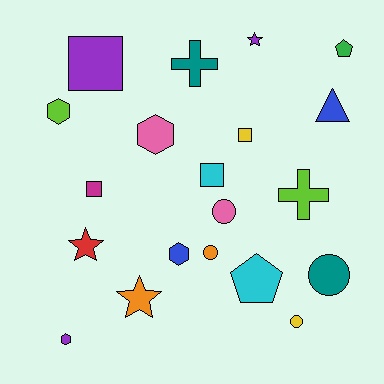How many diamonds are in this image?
There are no diamonds.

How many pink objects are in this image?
There are 2 pink objects.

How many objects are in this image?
There are 20 objects.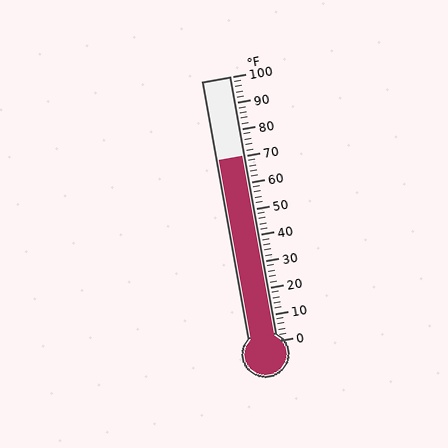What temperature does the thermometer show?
The thermometer shows approximately 70°F.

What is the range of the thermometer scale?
The thermometer scale ranges from 0°F to 100°F.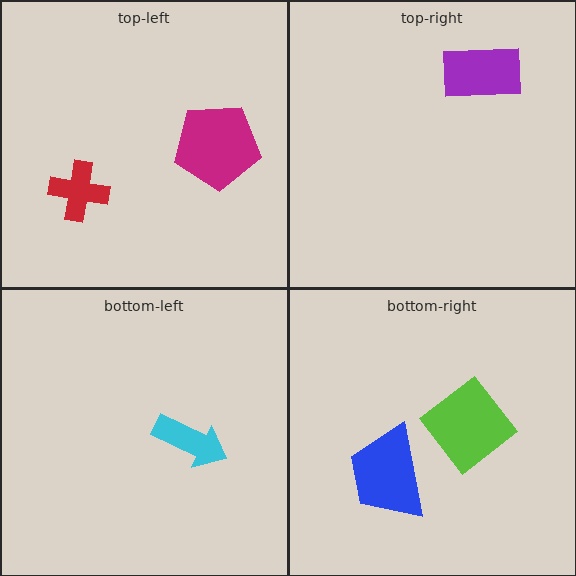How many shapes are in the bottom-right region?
2.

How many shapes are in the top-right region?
1.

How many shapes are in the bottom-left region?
1.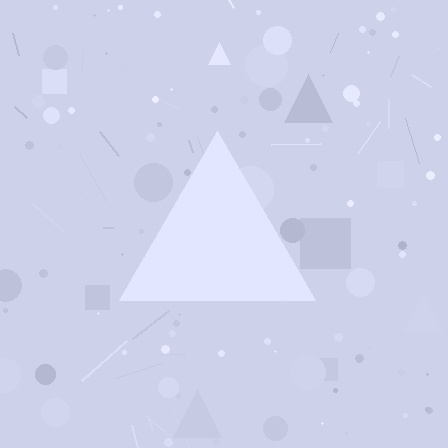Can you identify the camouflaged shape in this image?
The camouflaged shape is a triangle.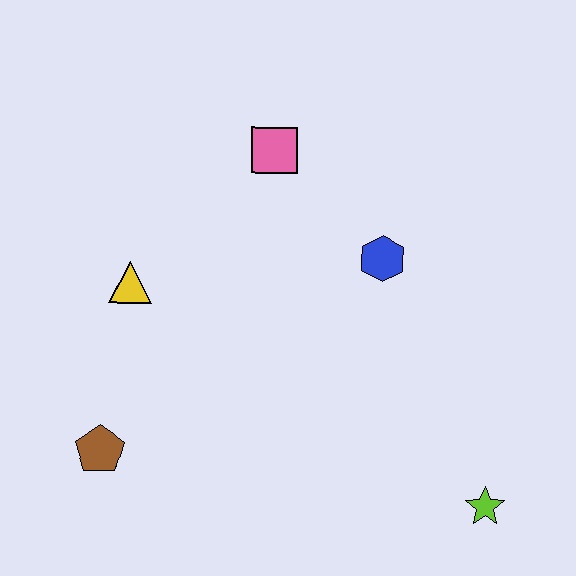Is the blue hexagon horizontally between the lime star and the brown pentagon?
Yes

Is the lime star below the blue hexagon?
Yes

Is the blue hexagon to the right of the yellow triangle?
Yes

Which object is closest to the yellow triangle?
The brown pentagon is closest to the yellow triangle.